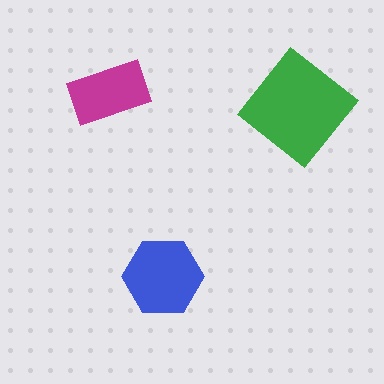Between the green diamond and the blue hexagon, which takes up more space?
The green diamond.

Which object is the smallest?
The magenta rectangle.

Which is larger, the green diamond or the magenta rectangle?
The green diamond.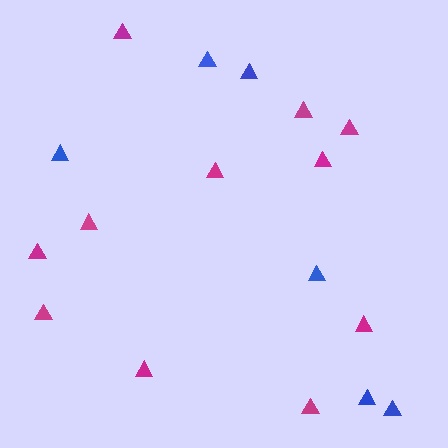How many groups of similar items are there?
There are 2 groups: one group of magenta triangles (11) and one group of blue triangles (6).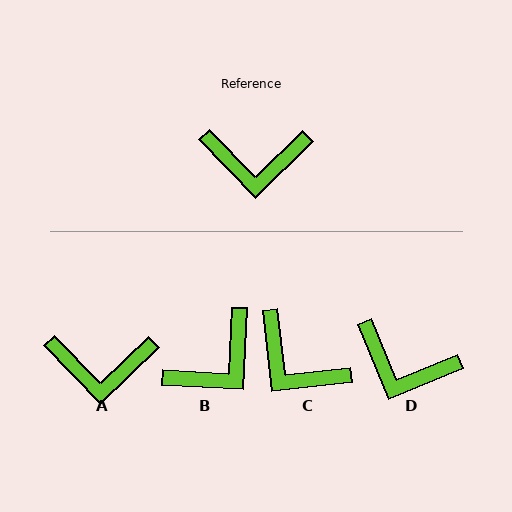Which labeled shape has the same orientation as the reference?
A.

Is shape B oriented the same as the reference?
No, it is off by about 43 degrees.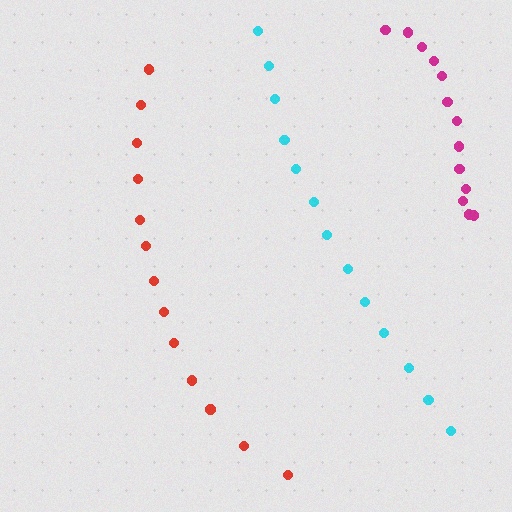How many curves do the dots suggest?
There are 3 distinct paths.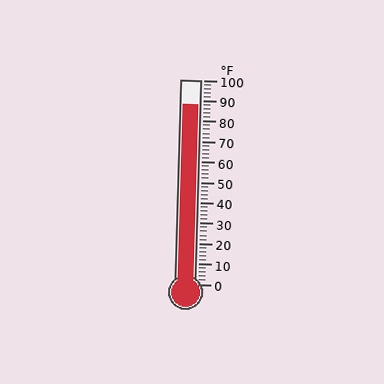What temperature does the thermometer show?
The thermometer shows approximately 88°F.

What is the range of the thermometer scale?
The thermometer scale ranges from 0°F to 100°F.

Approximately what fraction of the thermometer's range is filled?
The thermometer is filled to approximately 90% of its range.